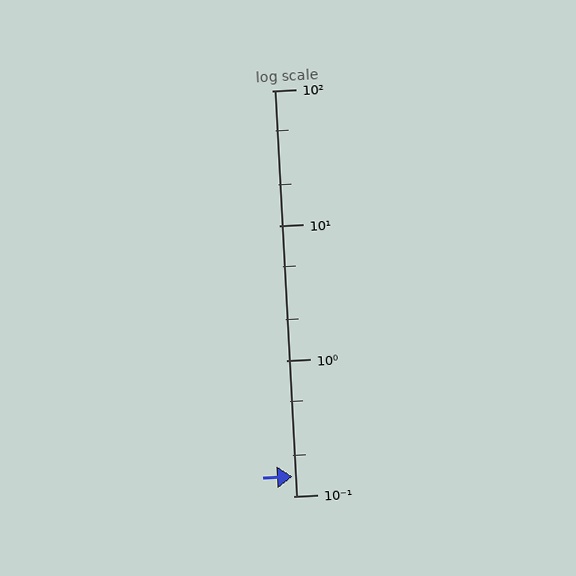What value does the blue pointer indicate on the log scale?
The pointer indicates approximately 0.14.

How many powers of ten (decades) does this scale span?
The scale spans 3 decades, from 0.1 to 100.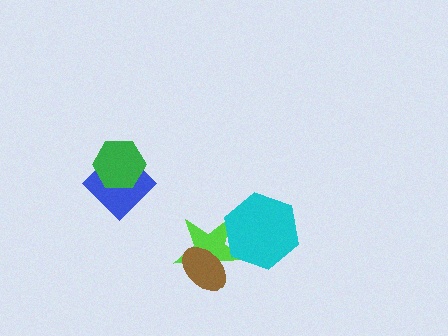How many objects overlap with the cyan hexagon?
1 object overlaps with the cyan hexagon.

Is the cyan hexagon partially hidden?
No, no other shape covers it.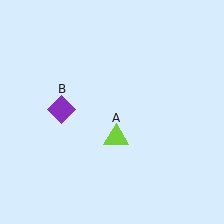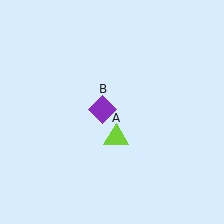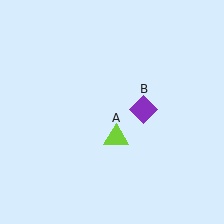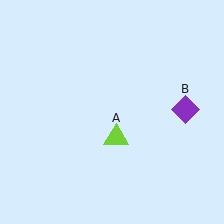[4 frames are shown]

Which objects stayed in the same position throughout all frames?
Lime triangle (object A) remained stationary.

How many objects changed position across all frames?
1 object changed position: purple diamond (object B).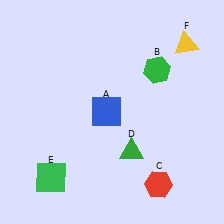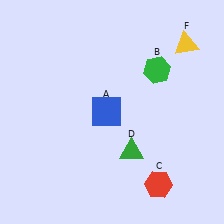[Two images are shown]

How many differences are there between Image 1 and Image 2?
There is 1 difference between the two images.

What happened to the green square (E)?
The green square (E) was removed in Image 2. It was in the bottom-left area of Image 1.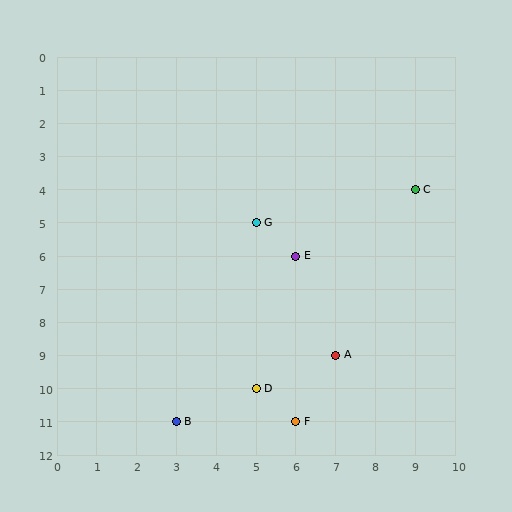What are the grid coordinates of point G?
Point G is at grid coordinates (5, 5).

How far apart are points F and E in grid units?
Points F and E are 5 rows apart.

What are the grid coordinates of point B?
Point B is at grid coordinates (3, 11).